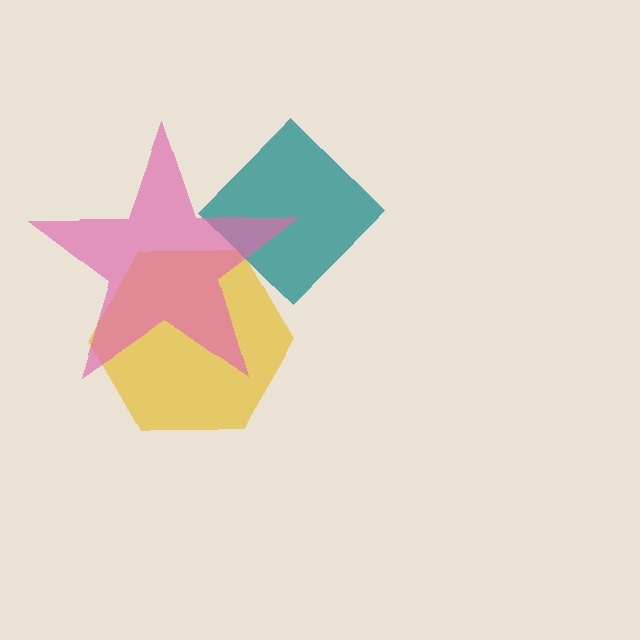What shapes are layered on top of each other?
The layered shapes are: a yellow hexagon, a teal diamond, a pink star.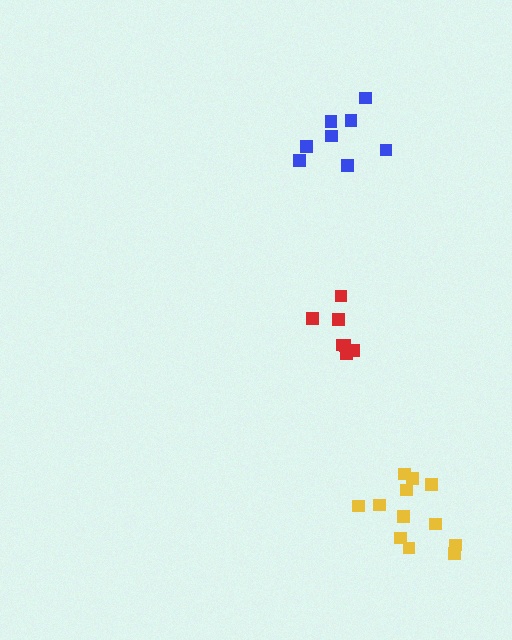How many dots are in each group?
Group 1: 12 dots, Group 2: 7 dots, Group 3: 8 dots (27 total).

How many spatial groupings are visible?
There are 3 spatial groupings.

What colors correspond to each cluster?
The clusters are colored: yellow, red, blue.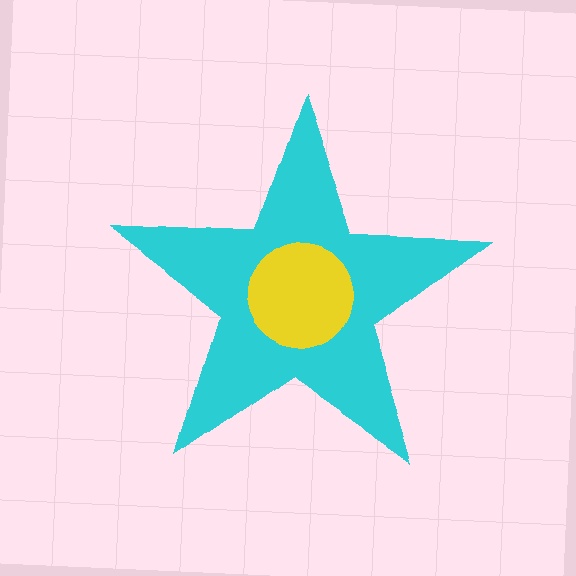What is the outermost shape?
The cyan star.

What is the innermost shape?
The yellow circle.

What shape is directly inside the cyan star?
The yellow circle.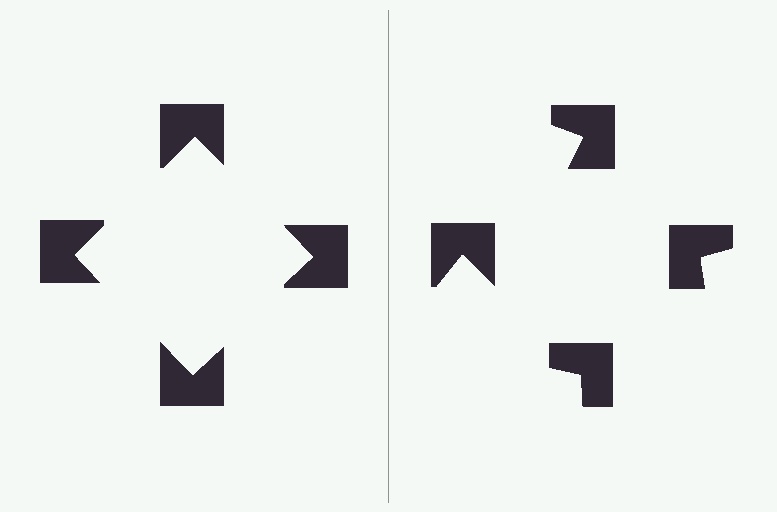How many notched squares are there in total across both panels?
8 — 4 on each side.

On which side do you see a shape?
An illusory square appears on the left side. On the right side the wedge cuts are rotated, so no coherent shape forms.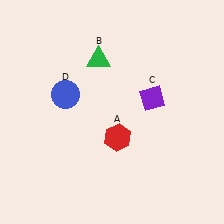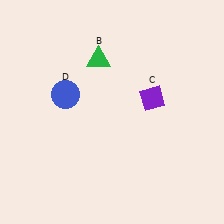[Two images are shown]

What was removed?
The red hexagon (A) was removed in Image 2.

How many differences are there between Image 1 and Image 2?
There is 1 difference between the two images.